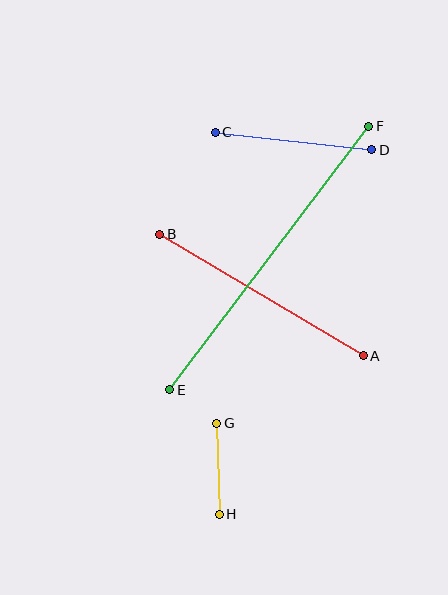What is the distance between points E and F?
The distance is approximately 330 pixels.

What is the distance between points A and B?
The distance is approximately 237 pixels.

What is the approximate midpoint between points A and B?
The midpoint is at approximately (261, 295) pixels.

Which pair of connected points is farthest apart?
Points E and F are farthest apart.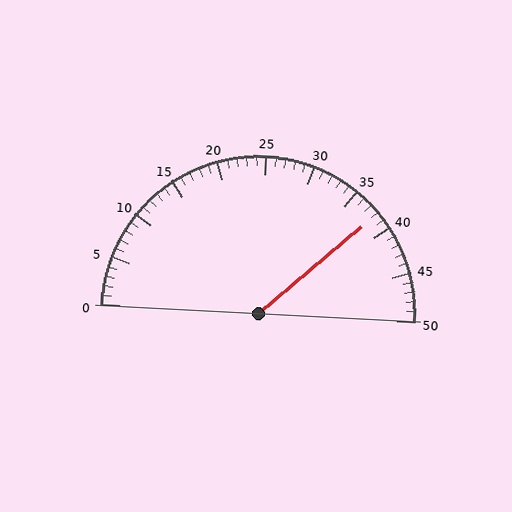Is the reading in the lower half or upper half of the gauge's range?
The reading is in the upper half of the range (0 to 50).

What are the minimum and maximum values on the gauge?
The gauge ranges from 0 to 50.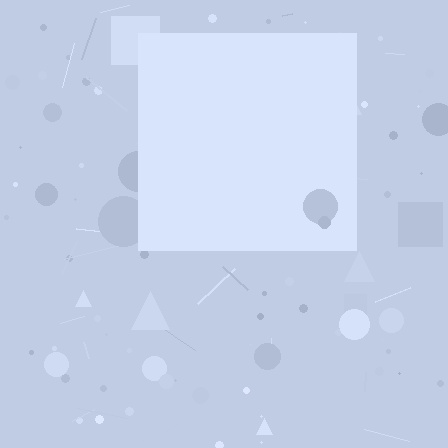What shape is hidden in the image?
A square is hidden in the image.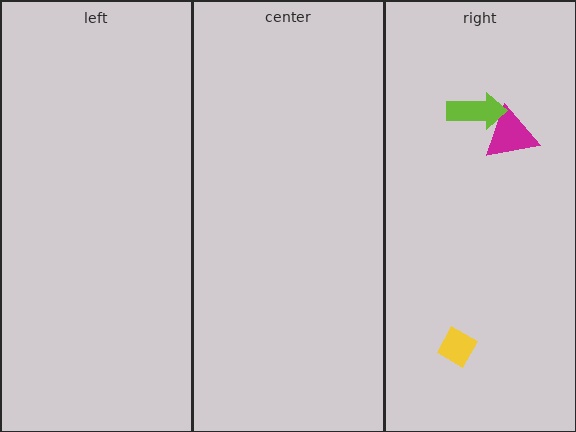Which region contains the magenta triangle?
The right region.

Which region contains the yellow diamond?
The right region.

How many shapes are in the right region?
3.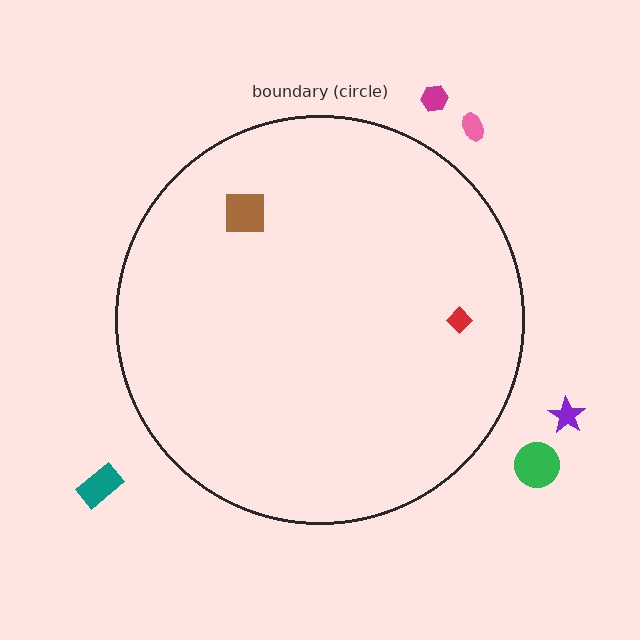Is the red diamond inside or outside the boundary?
Inside.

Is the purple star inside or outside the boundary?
Outside.